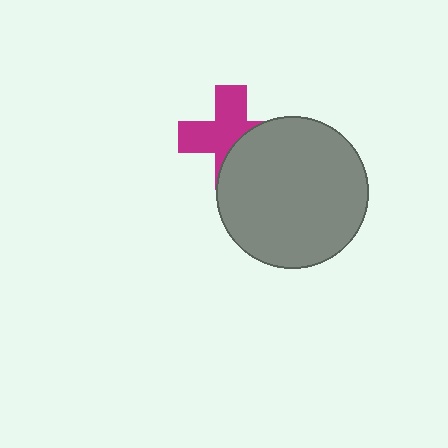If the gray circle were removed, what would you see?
You would see the complete magenta cross.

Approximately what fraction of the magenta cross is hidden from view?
Roughly 41% of the magenta cross is hidden behind the gray circle.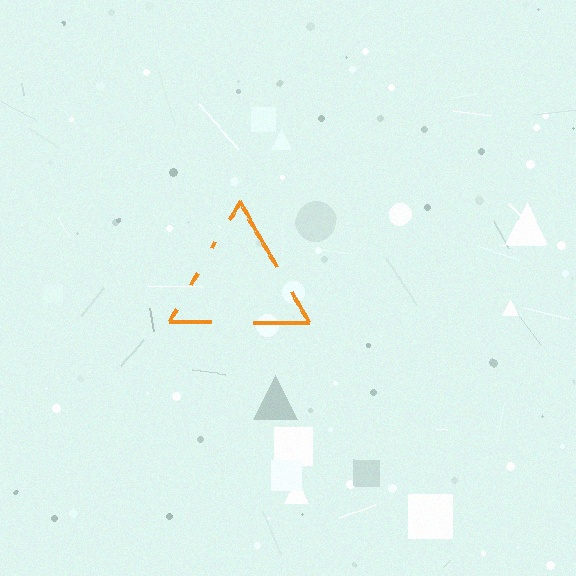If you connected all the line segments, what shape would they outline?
They would outline a triangle.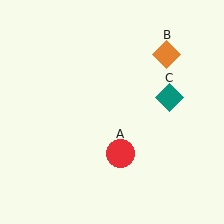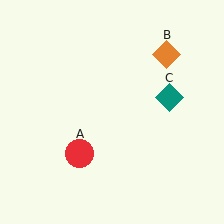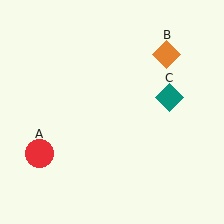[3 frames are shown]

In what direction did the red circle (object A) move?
The red circle (object A) moved left.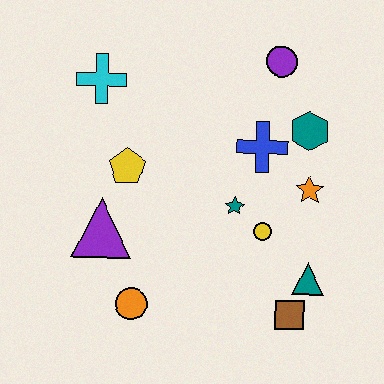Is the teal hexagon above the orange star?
Yes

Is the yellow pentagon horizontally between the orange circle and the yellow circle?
No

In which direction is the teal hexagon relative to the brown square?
The teal hexagon is above the brown square.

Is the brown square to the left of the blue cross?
No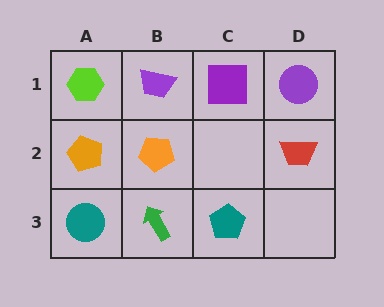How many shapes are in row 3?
3 shapes.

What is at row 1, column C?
A purple square.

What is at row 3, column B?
A green arrow.